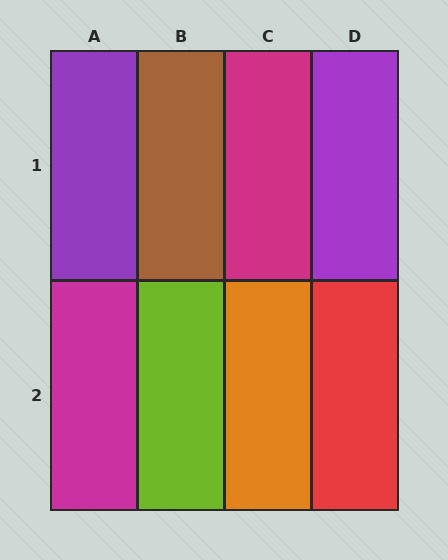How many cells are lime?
1 cell is lime.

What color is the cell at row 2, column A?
Magenta.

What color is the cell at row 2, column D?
Red.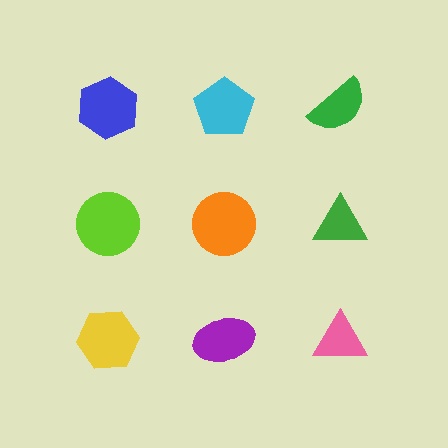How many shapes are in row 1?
3 shapes.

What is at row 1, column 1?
A blue hexagon.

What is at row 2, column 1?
A lime circle.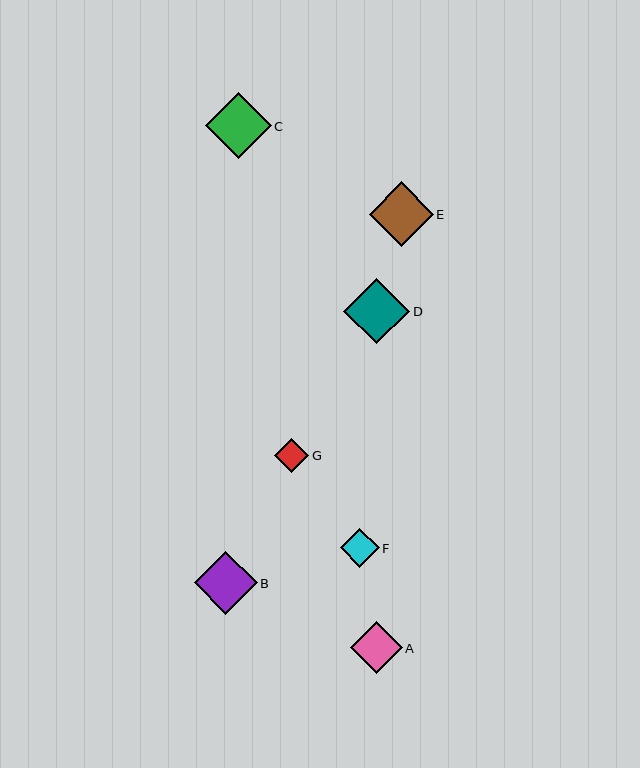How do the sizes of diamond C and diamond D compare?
Diamond C and diamond D are approximately the same size.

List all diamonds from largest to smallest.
From largest to smallest: C, D, E, B, A, F, G.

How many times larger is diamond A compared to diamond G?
Diamond A is approximately 1.5 times the size of diamond G.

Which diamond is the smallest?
Diamond G is the smallest with a size of approximately 34 pixels.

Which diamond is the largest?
Diamond C is the largest with a size of approximately 66 pixels.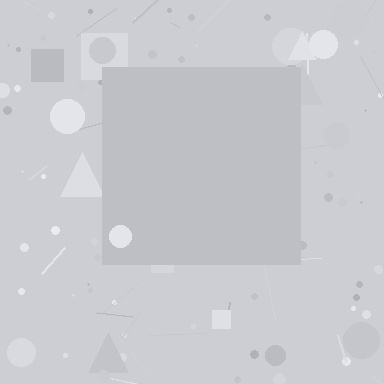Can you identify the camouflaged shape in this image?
The camouflaged shape is a square.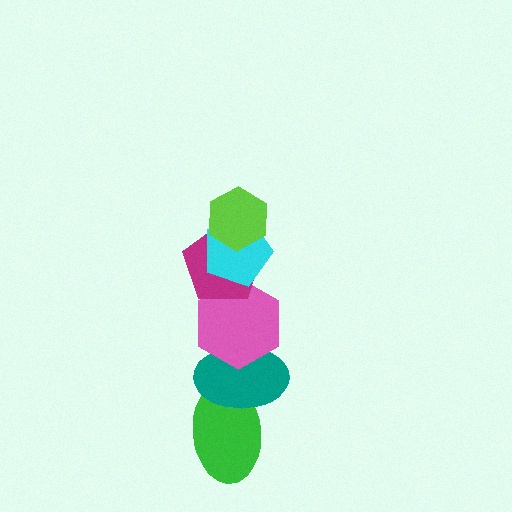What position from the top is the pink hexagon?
The pink hexagon is 4th from the top.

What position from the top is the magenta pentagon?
The magenta pentagon is 3rd from the top.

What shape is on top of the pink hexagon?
The magenta pentagon is on top of the pink hexagon.